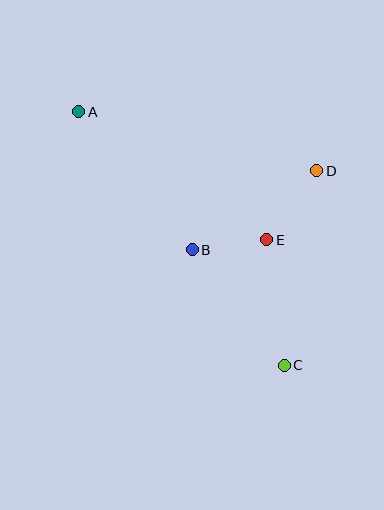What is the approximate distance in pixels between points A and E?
The distance between A and E is approximately 227 pixels.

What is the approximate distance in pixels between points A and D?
The distance between A and D is approximately 245 pixels.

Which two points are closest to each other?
Points B and E are closest to each other.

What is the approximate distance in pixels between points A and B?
The distance between A and B is approximately 179 pixels.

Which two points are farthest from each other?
Points A and C are farthest from each other.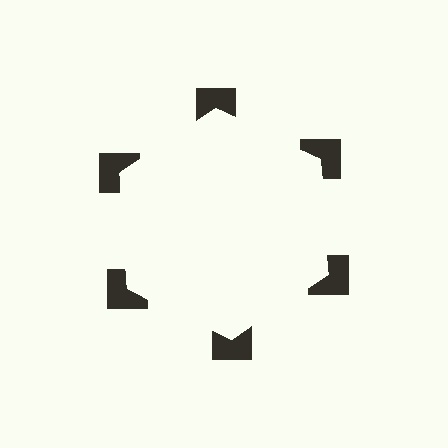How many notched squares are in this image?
There are 6 — one at each vertex of the illusory hexagon.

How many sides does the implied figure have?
6 sides.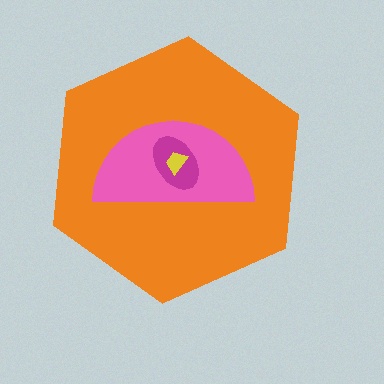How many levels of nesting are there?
4.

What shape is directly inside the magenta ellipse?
The yellow trapezoid.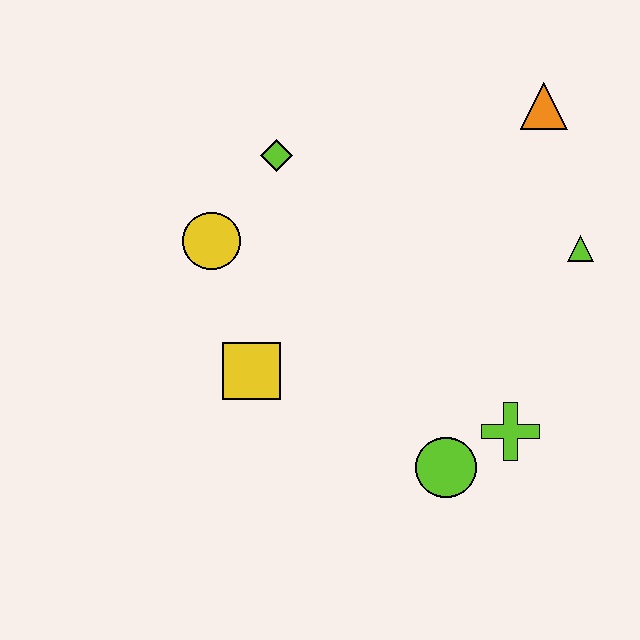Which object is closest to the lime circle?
The lime cross is closest to the lime circle.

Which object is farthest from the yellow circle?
The lime triangle is farthest from the yellow circle.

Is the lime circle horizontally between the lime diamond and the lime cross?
Yes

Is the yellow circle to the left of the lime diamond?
Yes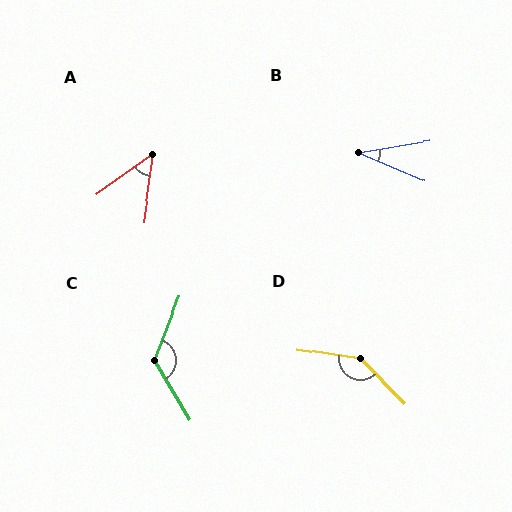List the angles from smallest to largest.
B (32°), A (46°), C (128°), D (143°).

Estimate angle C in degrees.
Approximately 128 degrees.